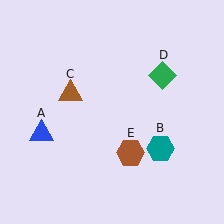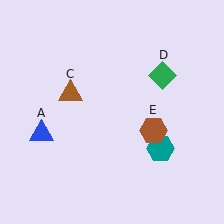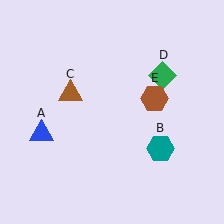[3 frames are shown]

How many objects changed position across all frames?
1 object changed position: brown hexagon (object E).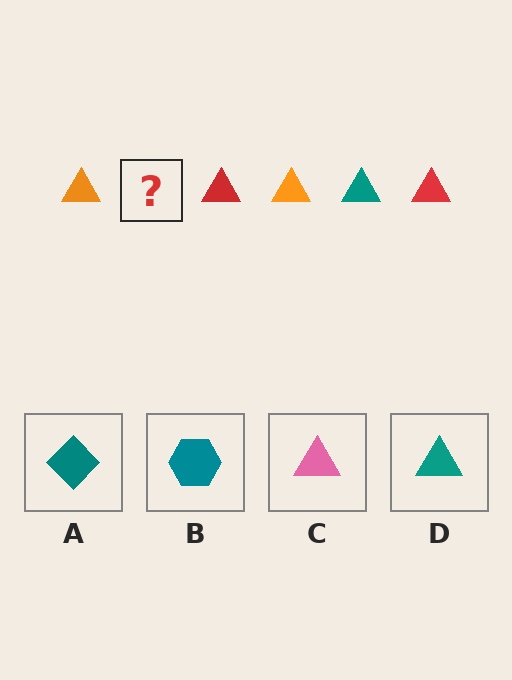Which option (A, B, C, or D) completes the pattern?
D.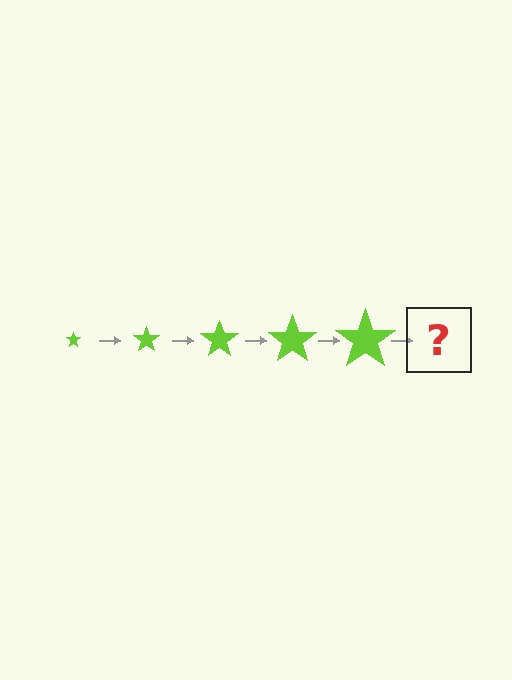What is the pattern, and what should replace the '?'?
The pattern is that the star gets progressively larger each step. The '?' should be a lime star, larger than the previous one.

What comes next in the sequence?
The next element should be a lime star, larger than the previous one.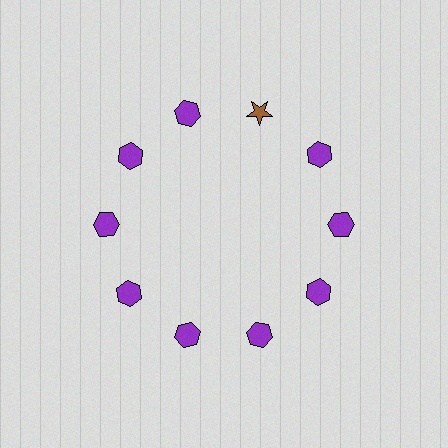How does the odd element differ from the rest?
It differs in both color (brown instead of purple) and shape (star instead of hexagon).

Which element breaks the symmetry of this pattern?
The brown star at roughly the 1 o'clock position breaks the symmetry. All other shapes are purple hexagons.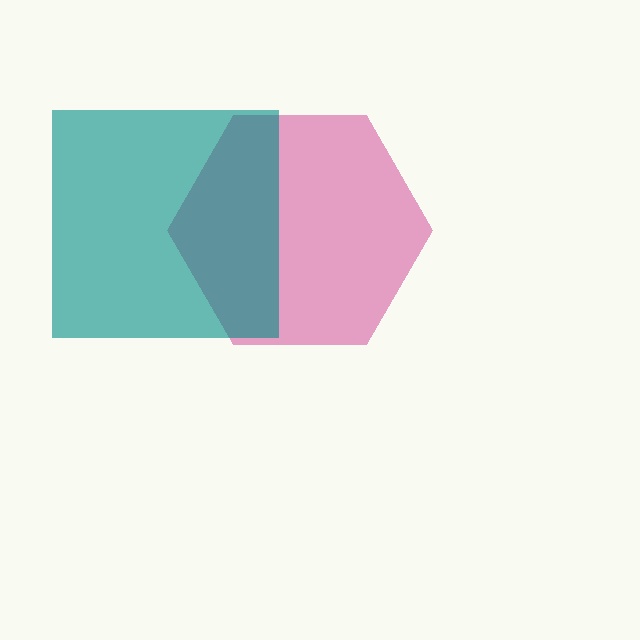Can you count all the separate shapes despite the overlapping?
Yes, there are 2 separate shapes.